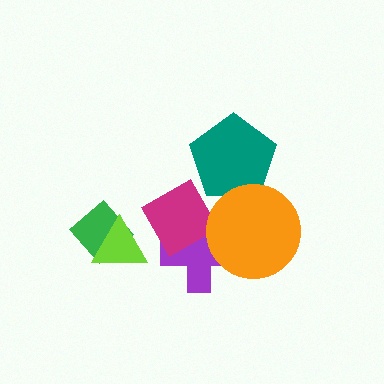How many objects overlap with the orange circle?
3 objects overlap with the orange circle.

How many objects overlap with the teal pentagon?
1 object overlaps with the teal pentagon.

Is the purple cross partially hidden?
Yes, it is partially covered by another shape.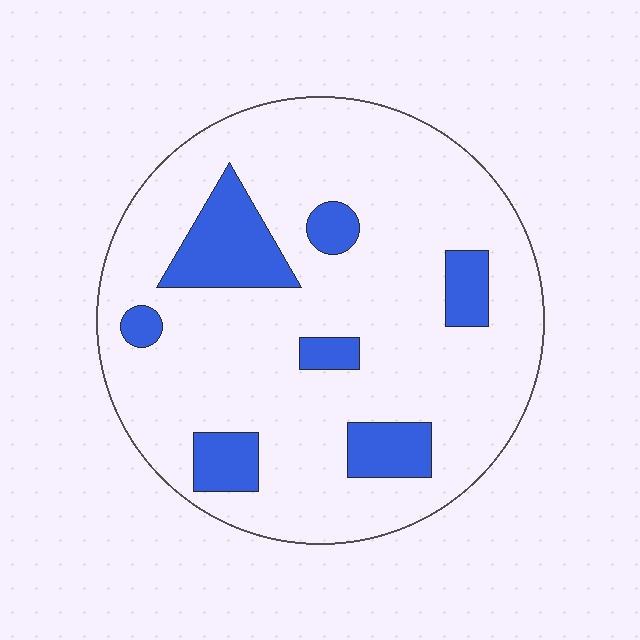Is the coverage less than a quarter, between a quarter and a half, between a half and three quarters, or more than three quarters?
Less than a quarter.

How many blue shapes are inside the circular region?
7.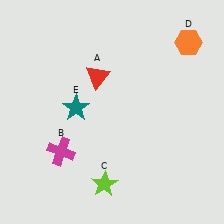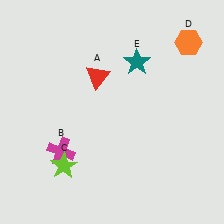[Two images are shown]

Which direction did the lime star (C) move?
The lime star (C) moved left.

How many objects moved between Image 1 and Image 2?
2 objects moved between the two images.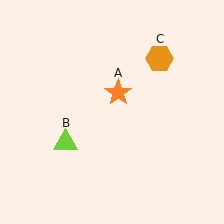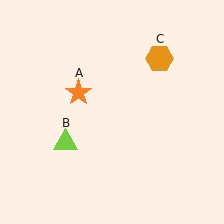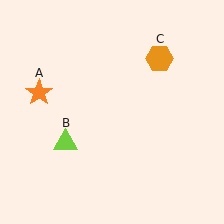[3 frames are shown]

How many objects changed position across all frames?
1 object changed position: orange star (object A).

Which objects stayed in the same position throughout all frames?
Lime triangle (object B) and orange hexagon (object C) remained stationary.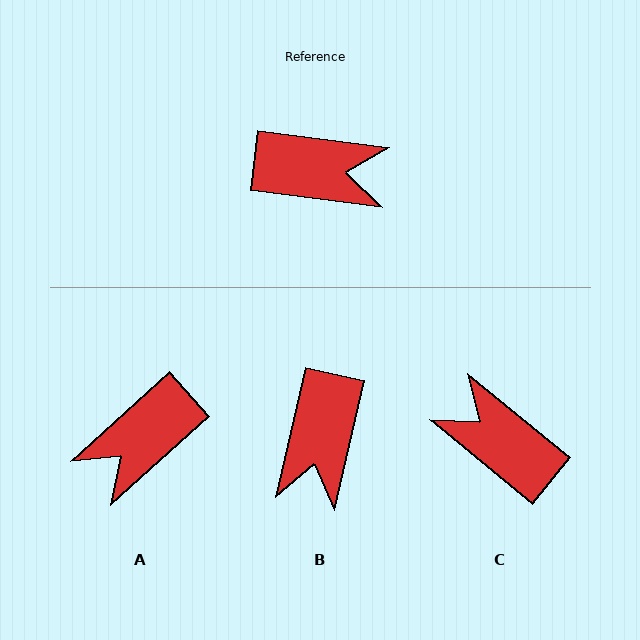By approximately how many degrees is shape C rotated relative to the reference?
Approximately 148 degrees counter-clockwise.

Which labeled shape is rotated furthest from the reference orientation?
C, about 148 degrees away.